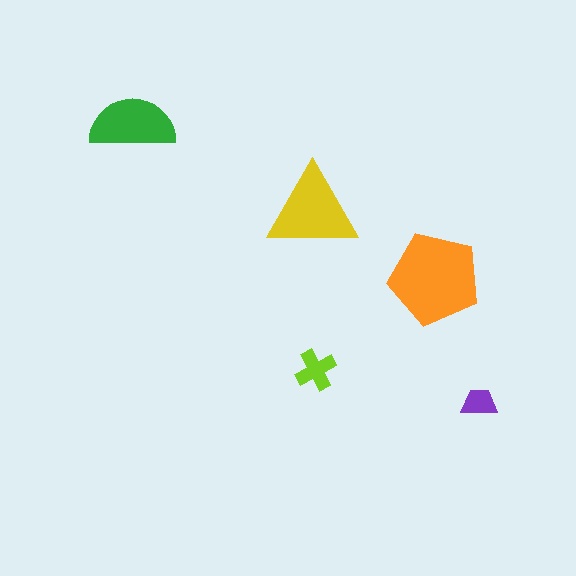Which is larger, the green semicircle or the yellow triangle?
The yellow triangle.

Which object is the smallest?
The purple trapezoid.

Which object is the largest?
The orange pentagon.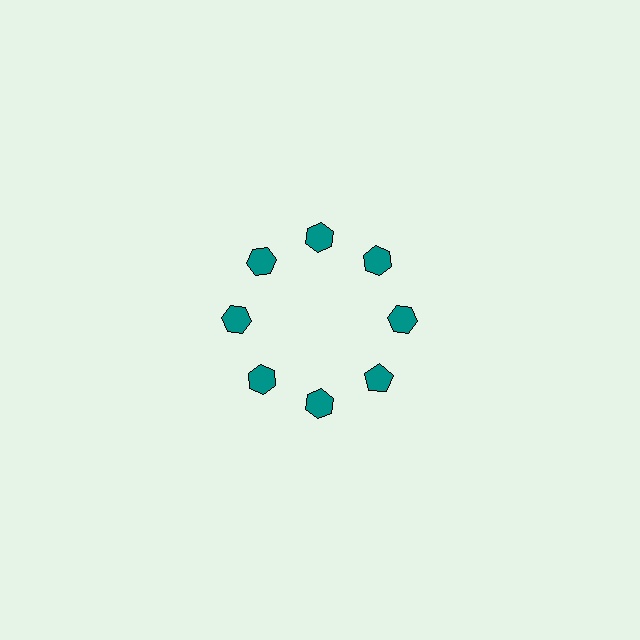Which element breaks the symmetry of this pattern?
The teal pentagon at roughly the 4 o'clock position breaks the symmetry. All other shapes are teal hexagons.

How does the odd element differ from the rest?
It has a different shape: pentagon instead of hexagon.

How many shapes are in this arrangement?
There are 8 shapes arranged in a ring pattern.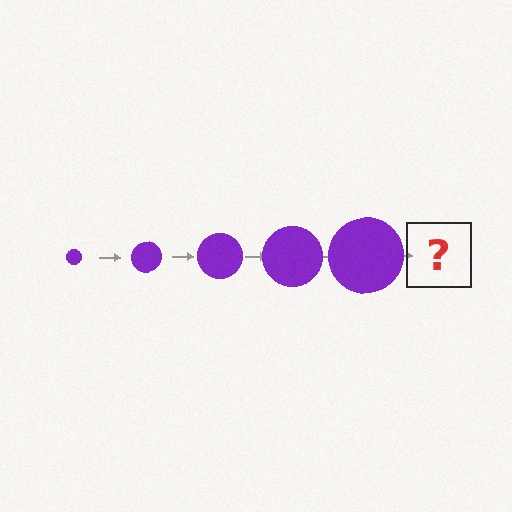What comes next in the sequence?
The next element should be a purple circle, larger than the previous one.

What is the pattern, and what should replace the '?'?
The pattern is that the circle gets progressively larger each step. The '?' should be a purple circle, larger than the previous one.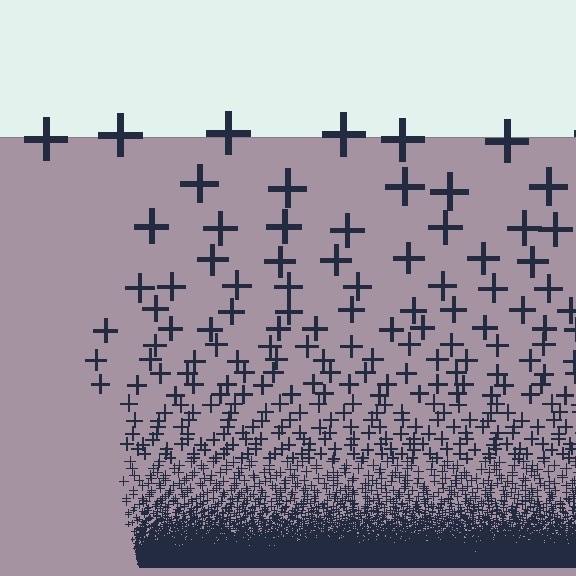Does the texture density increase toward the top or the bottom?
Density increases toward the bottom.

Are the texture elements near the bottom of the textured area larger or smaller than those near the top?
Smaller. The gradient is inverted — elements near the bottom are smaller and denser.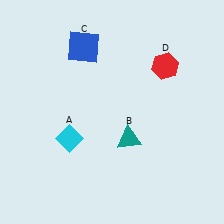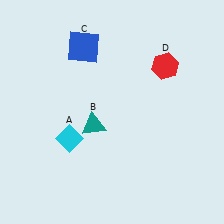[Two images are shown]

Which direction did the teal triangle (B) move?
The teal triangle (B) moved left.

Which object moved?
The teal triangle (B) moved left.